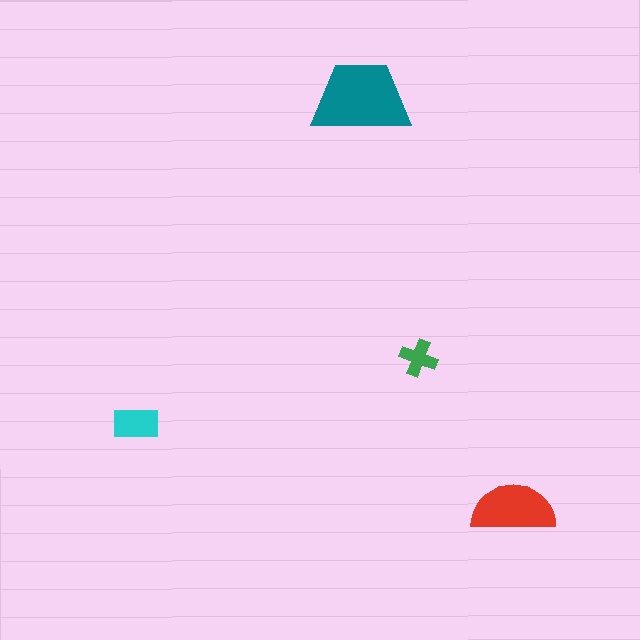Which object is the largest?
The teal trapezoid.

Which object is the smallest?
The green cross.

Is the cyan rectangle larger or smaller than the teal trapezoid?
Smaller.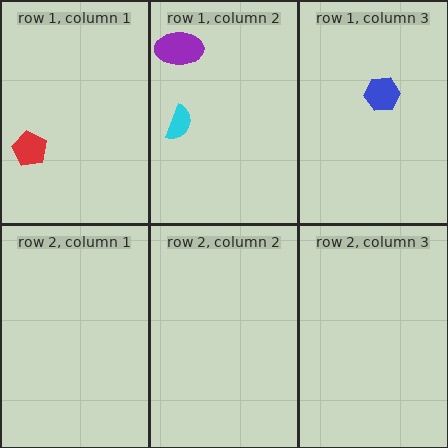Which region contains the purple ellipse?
The row 1, column 2 region.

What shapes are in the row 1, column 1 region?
The red pentagon.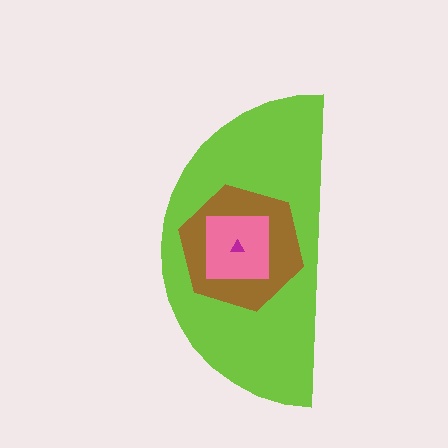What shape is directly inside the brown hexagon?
The pink square.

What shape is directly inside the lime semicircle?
The brown hexagon.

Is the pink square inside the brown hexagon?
Yes.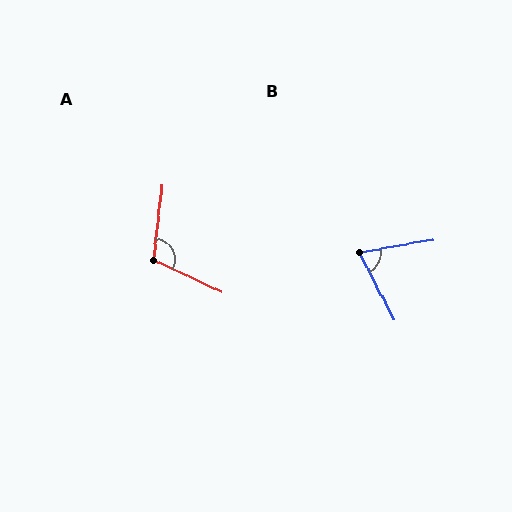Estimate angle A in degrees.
Approximately 108 degrees.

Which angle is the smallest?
B, at approximately 73 degrees.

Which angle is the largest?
A, at approximately 108 degrees.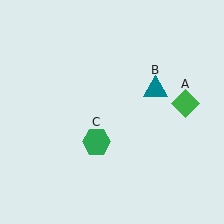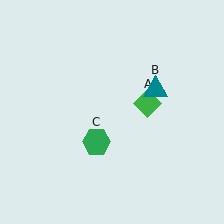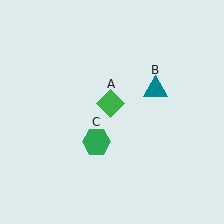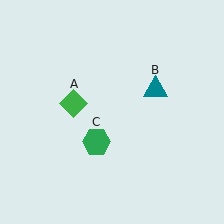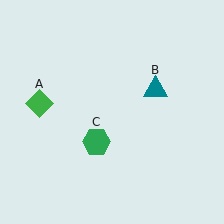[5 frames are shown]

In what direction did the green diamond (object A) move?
The green diamond (object A) moved left.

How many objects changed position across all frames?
1 object changed position: green diamond (object A).